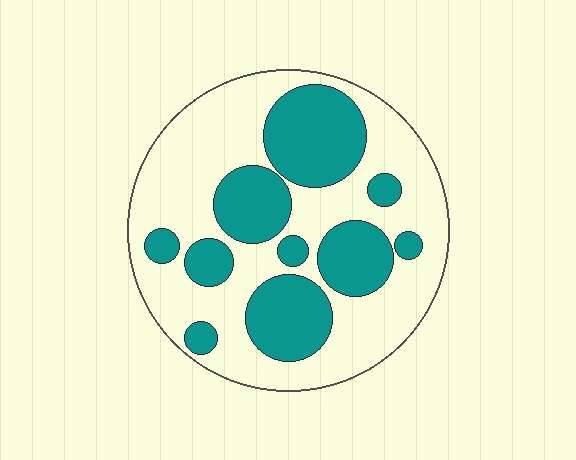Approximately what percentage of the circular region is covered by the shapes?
Approximately 35%.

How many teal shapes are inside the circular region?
10.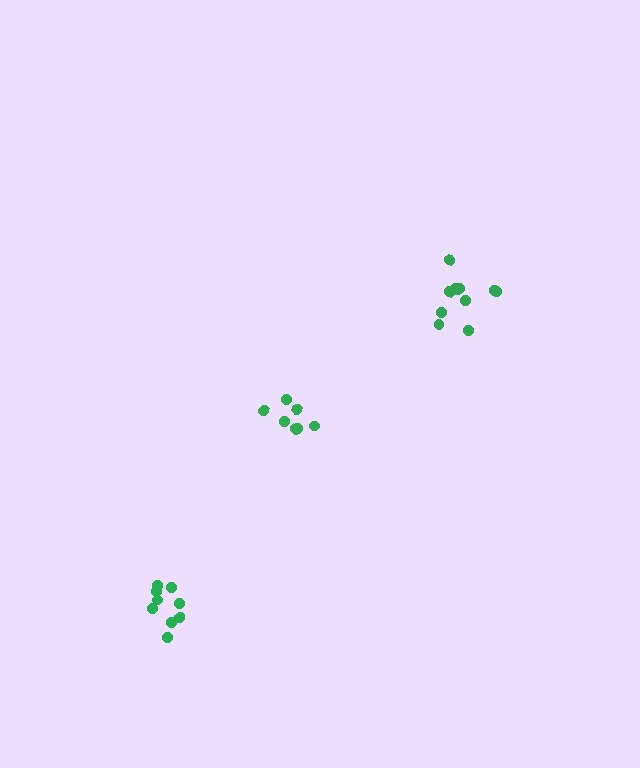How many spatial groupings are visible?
There are 3 spatial groupings.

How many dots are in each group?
Group 1: 11 dots, Group 2: 9 dots, Group 3: 7 dots (27 total).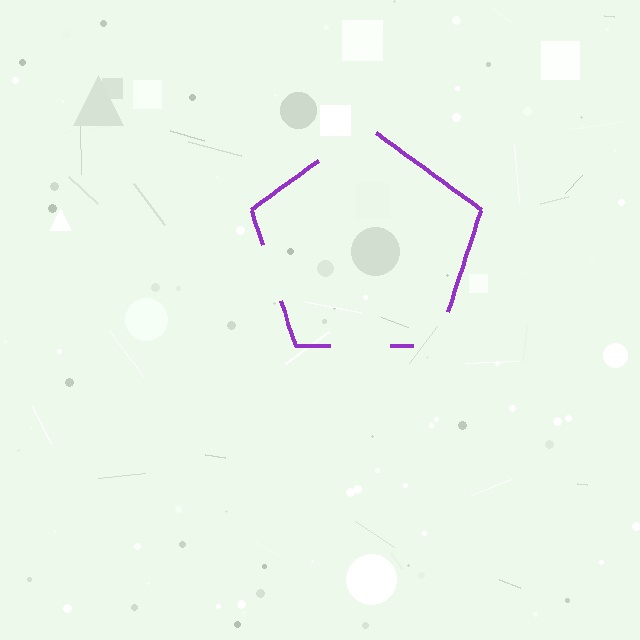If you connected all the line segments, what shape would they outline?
They would outline a pentagon.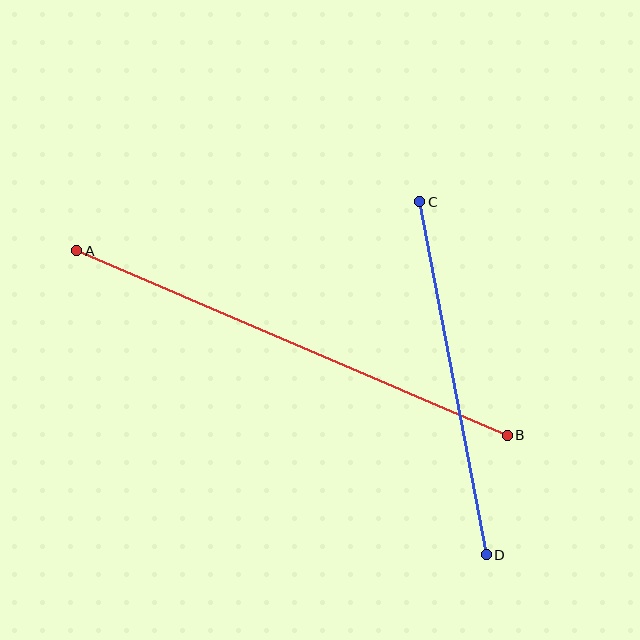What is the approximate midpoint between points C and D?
The midpoint is at approximately (453, 378) pixels.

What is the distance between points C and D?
The distance is approximately 359 pixels.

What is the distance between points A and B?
The distance is approximately 468 pixels.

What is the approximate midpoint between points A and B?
The midpoint is at approximately (292, 343) pixels.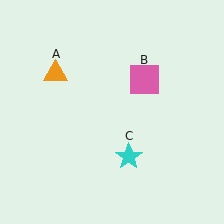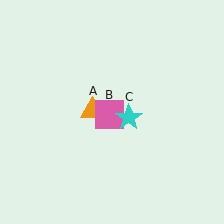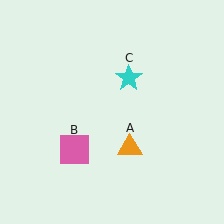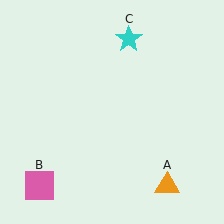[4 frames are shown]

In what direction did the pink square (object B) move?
The pink square (object B) moved down and to the left.